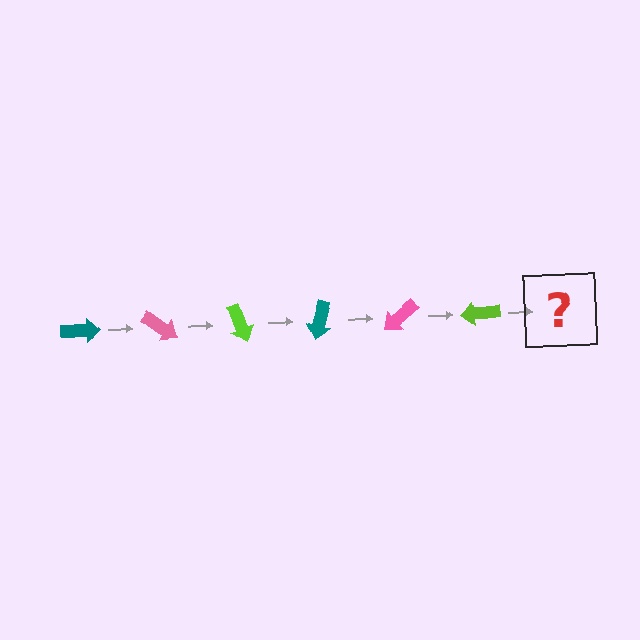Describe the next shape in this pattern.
It should be a teal arrow, rotated 210 degrees from the start.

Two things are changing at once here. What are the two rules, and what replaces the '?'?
The two rules are that it rotates 35 degrees each step and the color cycles through teal, pink, and lime. The '?' should be a teal arrow, rotated 210 degrees from the start.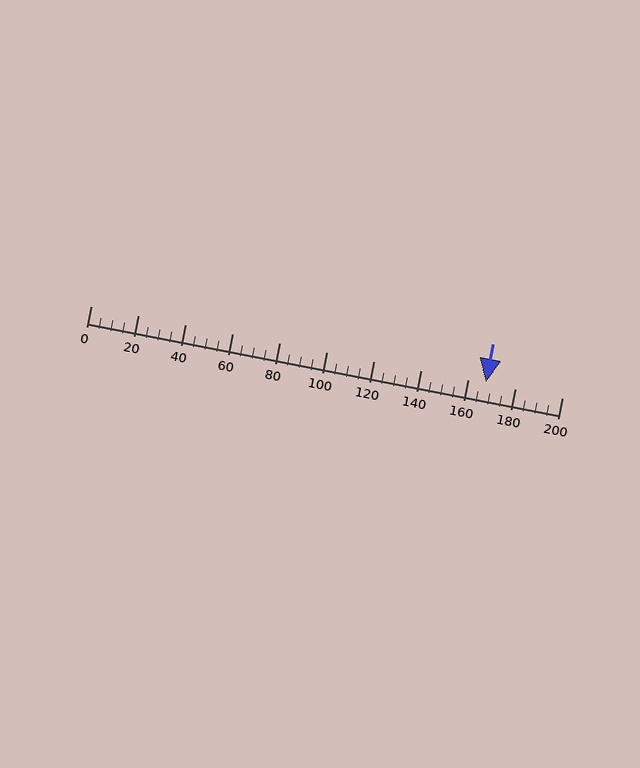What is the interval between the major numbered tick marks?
The major tick marks are spaced 20 units apart.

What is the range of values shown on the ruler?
The ruler shows values from 0 to 200.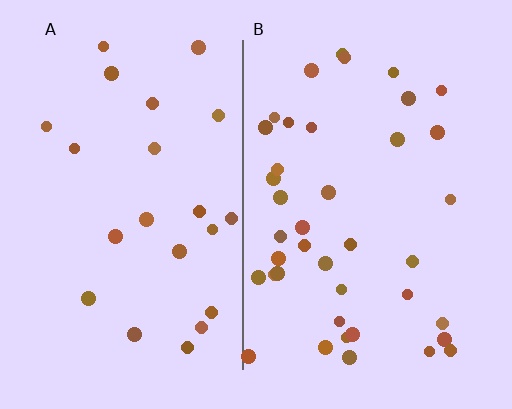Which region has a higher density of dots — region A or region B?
B (the right).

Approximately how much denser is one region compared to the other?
Approximately 1.8× — region B over region A.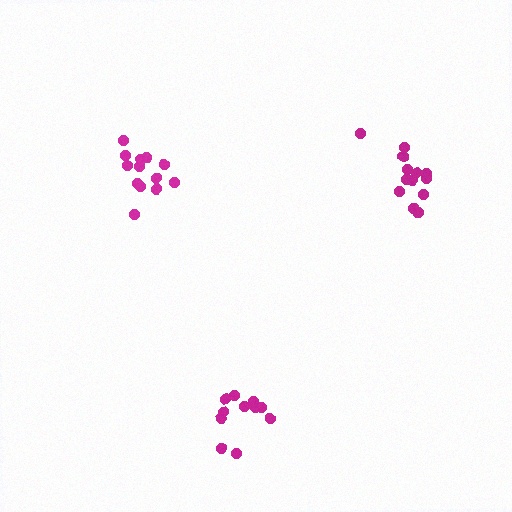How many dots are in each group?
Group 1: 11 dots, Group 2: 13 dots, Group 3: 13 dots (37 total).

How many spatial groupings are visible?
There are 3 spatial groupings.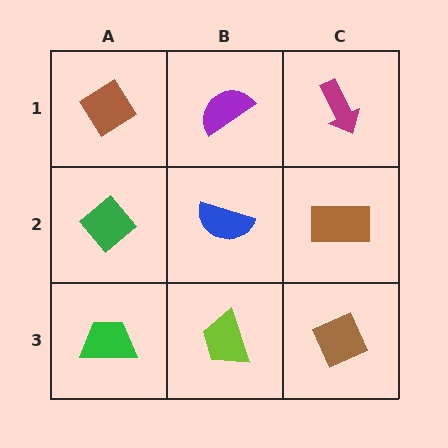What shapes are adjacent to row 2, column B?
A purple semicircle (row 1, column B), a lime trapezoid (row 3, column B), a green diamond (row 2, column A), a brown rectangle (row 2, column C).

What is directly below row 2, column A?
A green trapezoid.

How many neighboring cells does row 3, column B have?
3.